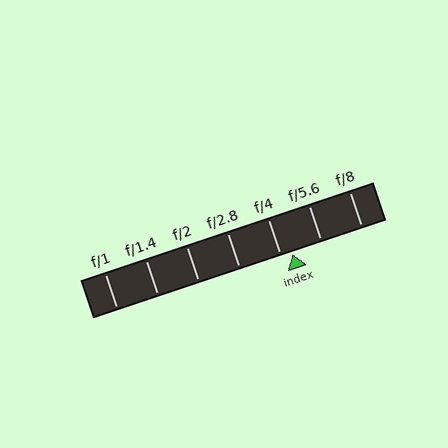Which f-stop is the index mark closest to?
The index mark is closest to f/4.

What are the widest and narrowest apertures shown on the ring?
The widest aperture shown is f/1 and the narrowest is f/8.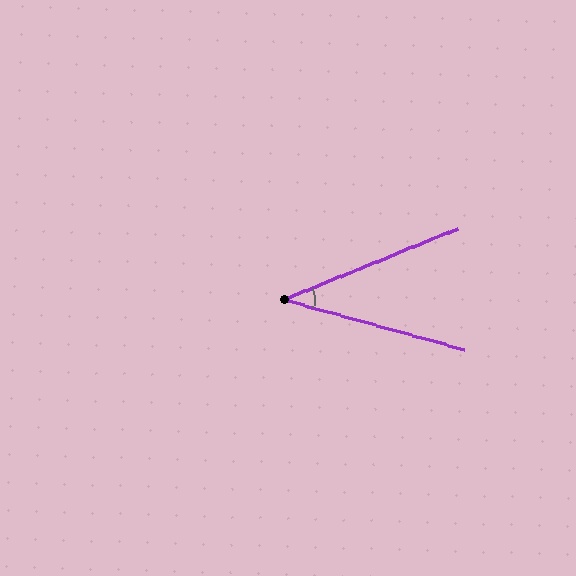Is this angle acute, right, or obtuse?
It is acute.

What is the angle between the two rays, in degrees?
Approximately 38 degrees.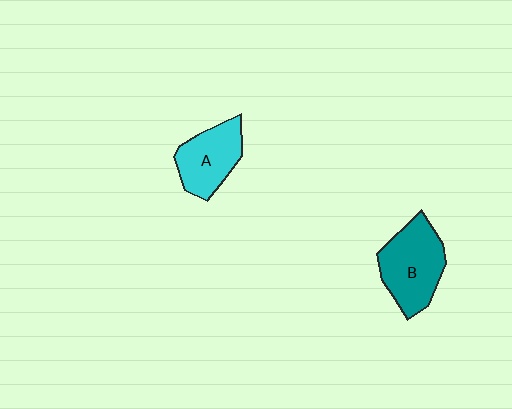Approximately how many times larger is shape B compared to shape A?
Approximately 1.3 times.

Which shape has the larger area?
Shape B (teal).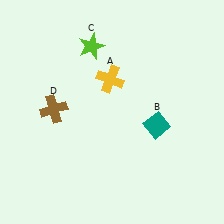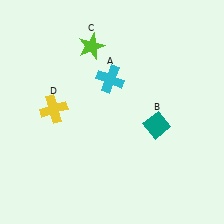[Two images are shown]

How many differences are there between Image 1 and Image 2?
There are 2 differences between the two images.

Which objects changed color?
A changed from yellow to cyan. D changed from brown to yellow.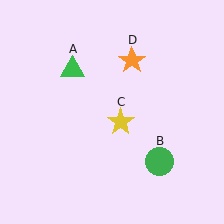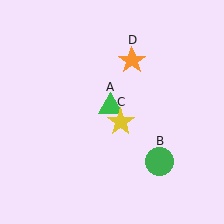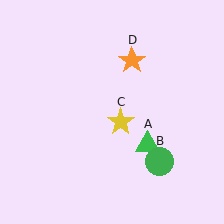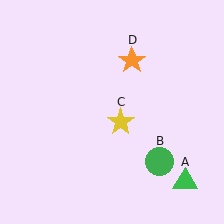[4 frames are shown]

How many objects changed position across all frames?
1 object changed position: green triangle (object A).